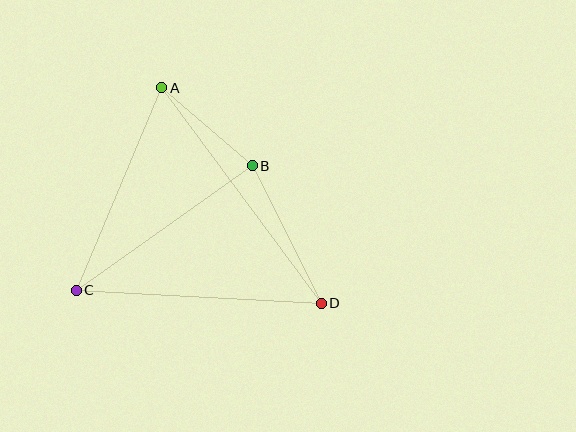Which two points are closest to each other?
Points A and B are closest to each other.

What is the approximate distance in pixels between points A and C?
The distance between A and C is approximately 220 pixels.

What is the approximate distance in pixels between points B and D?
The distance between B and D is approximately 154 pixels.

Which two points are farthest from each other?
Points A and D are farthest from each other.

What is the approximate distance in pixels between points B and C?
The distance between B and C is approximately 216 pixels.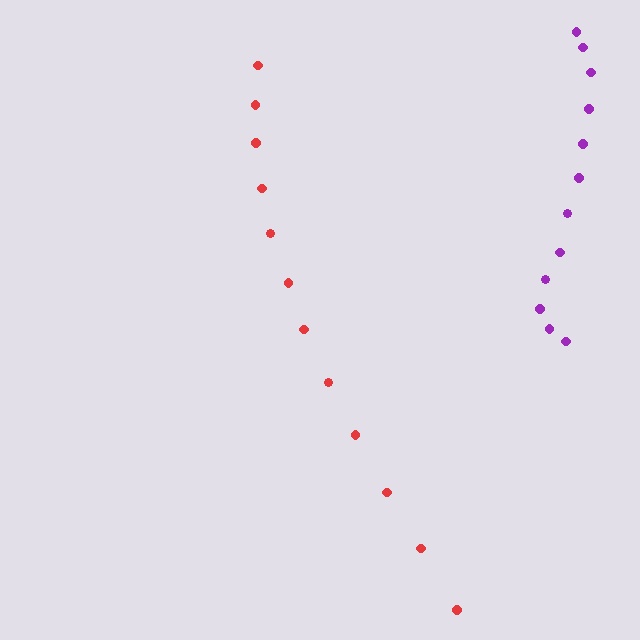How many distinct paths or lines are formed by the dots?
There are 2 distinct paths.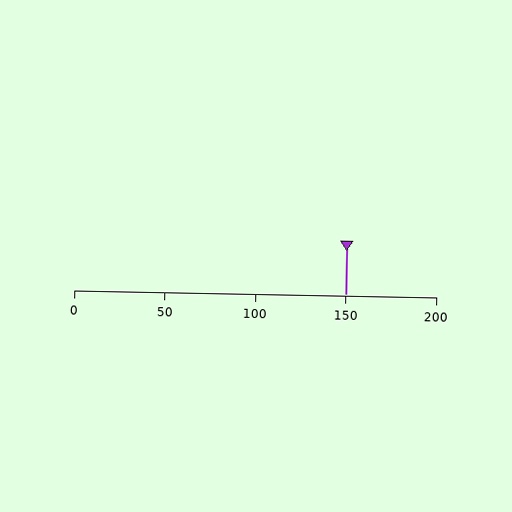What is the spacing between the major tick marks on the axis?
The major ticks are spaced 50 apart.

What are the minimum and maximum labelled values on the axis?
The axis runs from 0 to 200.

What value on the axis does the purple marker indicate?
The marker indicates approximately 150.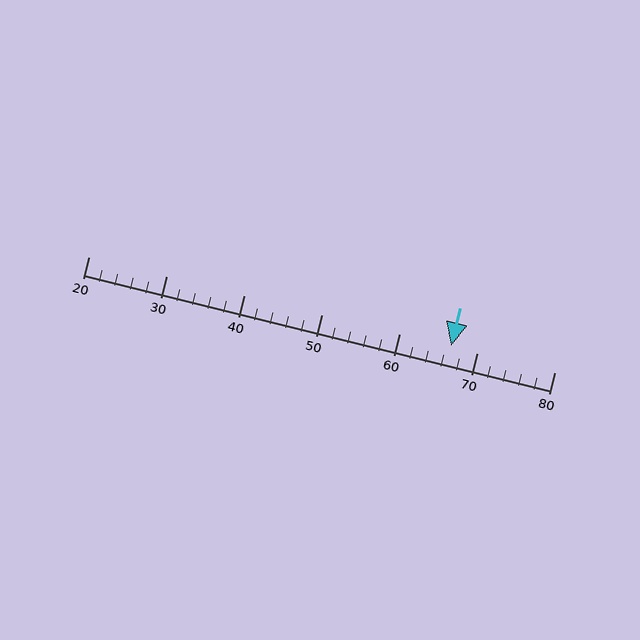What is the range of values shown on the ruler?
The ruler shows values from 20 to 80.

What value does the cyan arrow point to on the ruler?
The cyan arrow points to approximately 67.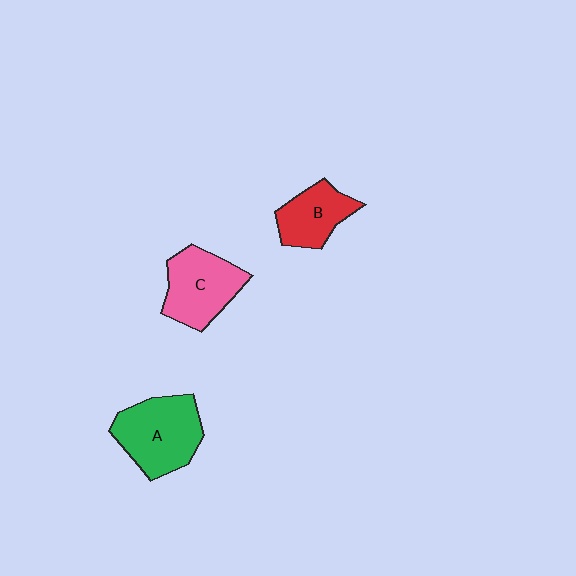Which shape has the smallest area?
Shape B (red).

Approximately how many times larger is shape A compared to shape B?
Approximately 1.5 times.